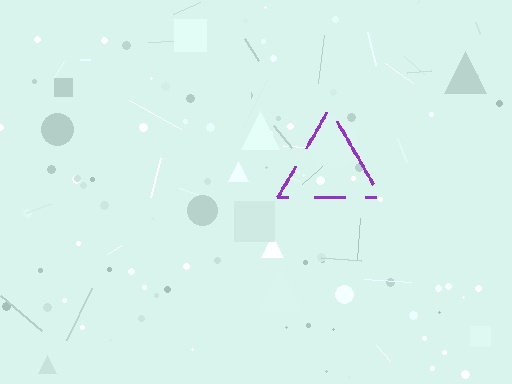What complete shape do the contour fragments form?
The contour fragments form a triangle.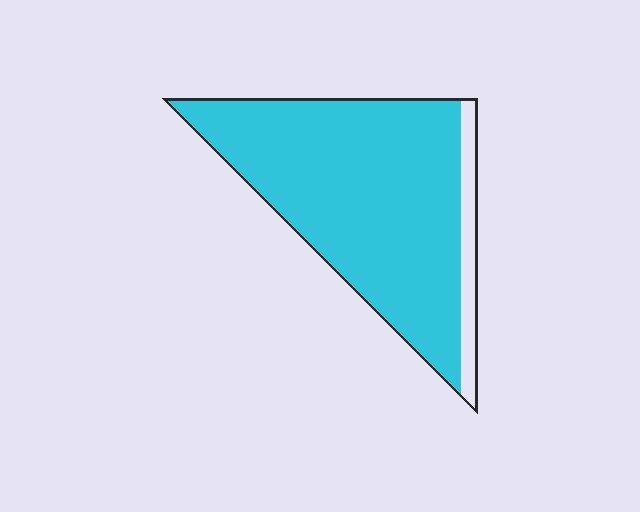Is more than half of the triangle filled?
Yes.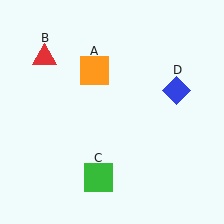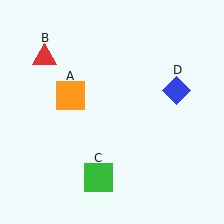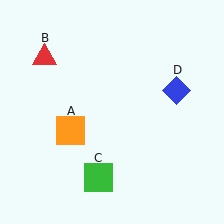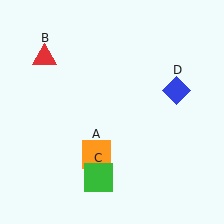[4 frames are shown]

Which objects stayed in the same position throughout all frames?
Red triangle (object B) and green square (object C) and blue diamond (object D) remained stationary.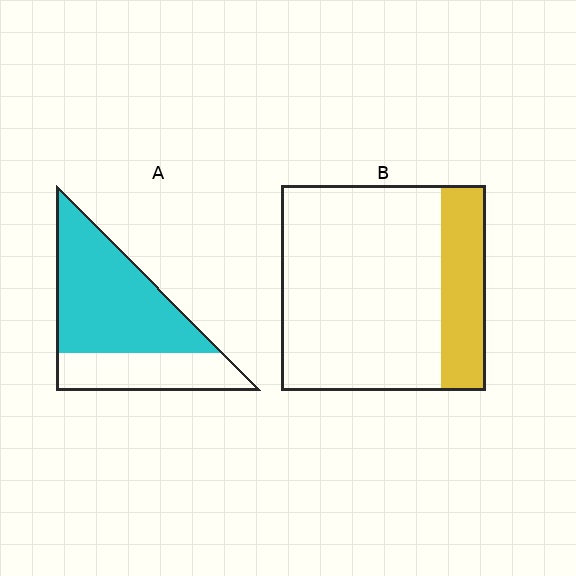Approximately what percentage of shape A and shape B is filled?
A is approximately 65% and B is approximately 20%.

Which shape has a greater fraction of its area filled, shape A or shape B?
Shape A.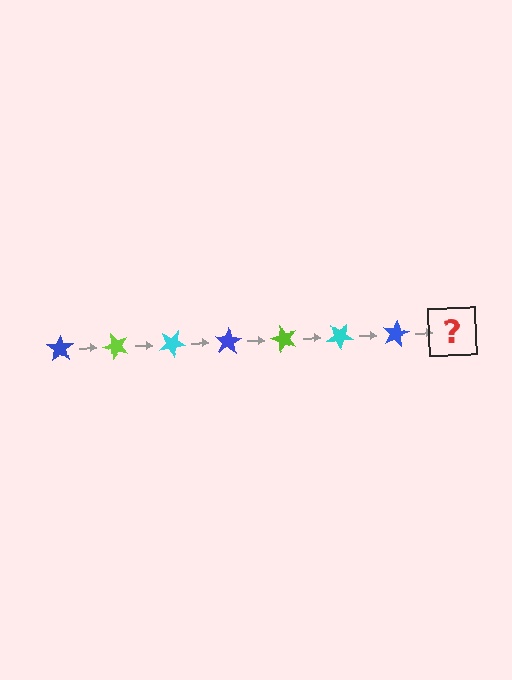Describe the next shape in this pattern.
It should be a lime star, rotated 350 degrees from the start.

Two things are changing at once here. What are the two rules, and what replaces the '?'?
The two rules are that it rotates 50 degrees each step and the color cycles through blue, lime, and cyan. The '?' should be a lime star, rotated 350 degrees from the start.